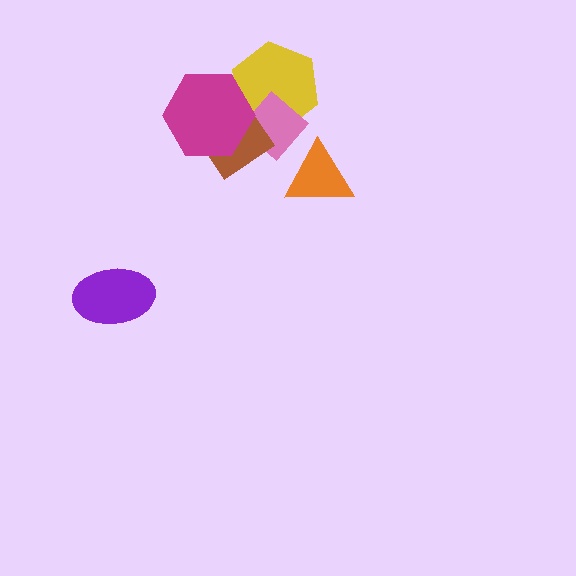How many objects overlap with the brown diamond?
4 objects overlap with the brown diamond.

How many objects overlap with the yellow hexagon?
4 objects overlap with the yellow hexagon.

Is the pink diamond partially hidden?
Yes, it is partially covered by another shape.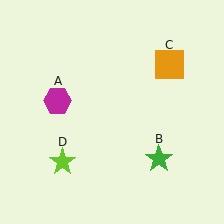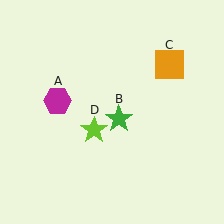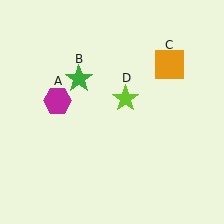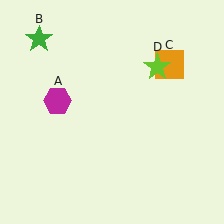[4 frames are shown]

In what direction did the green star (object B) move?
The green star (object B) moved up and to the left.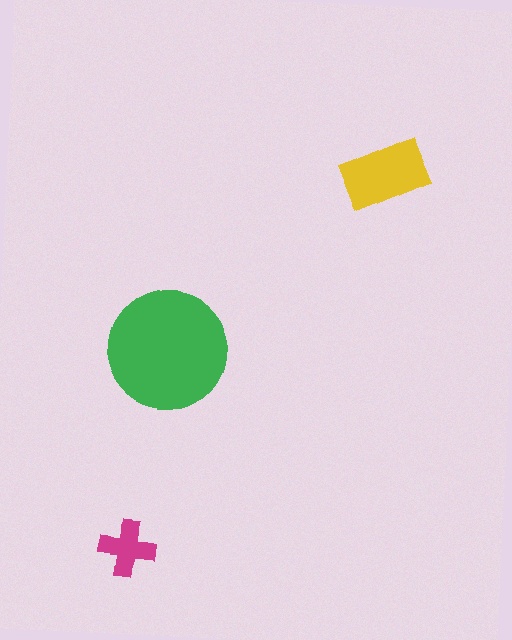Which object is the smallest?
The magenta cross.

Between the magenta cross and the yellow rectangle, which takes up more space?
The yellow rectangle.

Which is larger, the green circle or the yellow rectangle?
The green circle.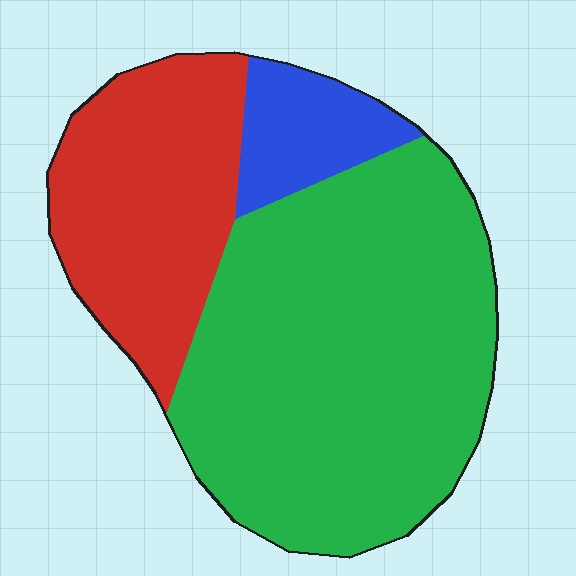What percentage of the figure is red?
Red covers about 30% of the figure.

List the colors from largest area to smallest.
From largest to smallest: green, red, blue.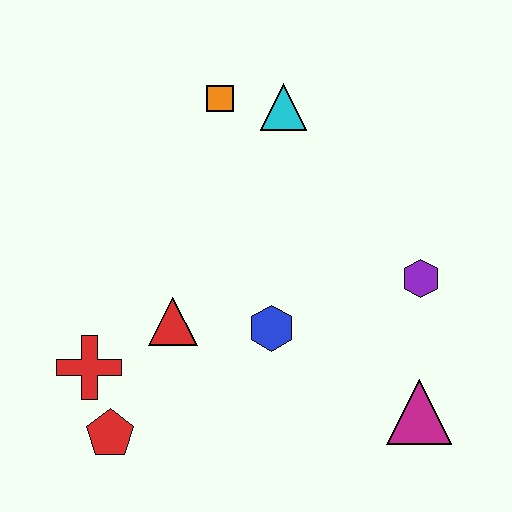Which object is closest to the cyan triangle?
The orange square is closest to the cyan triangle.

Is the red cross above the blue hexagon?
No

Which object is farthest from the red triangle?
The magenta triangle is farthest from the red triangle.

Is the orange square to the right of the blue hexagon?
No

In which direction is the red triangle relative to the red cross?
The red triangle is to the right of the red cross.